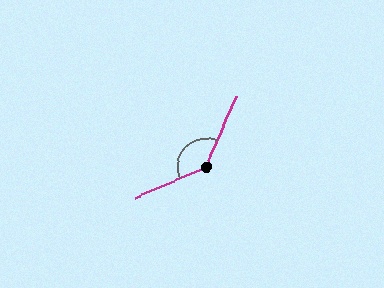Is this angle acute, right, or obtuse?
It is obtuse.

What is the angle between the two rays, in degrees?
Approximately 137 degrees.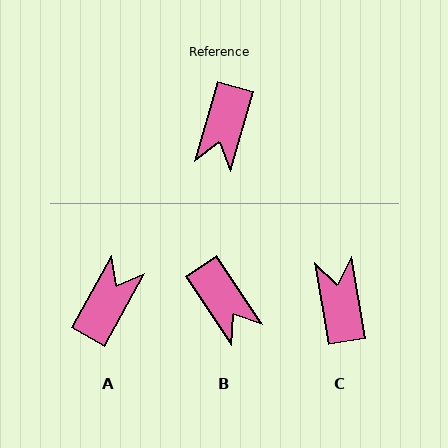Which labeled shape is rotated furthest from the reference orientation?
A, about 167 degrees away.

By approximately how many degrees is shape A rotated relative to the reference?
Approximately 167 degrees counter-clockwise.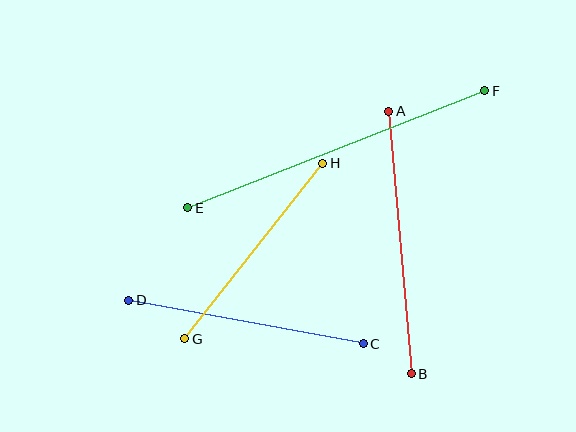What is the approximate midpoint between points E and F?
The midpoint is at approximately (336, 149) pixels.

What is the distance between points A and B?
The distance is approximately 263 pixels.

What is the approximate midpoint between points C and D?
The midpoint is at approximately (246, 322) pixels.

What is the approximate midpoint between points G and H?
The midpoint is at approximately (254, 251) pixels.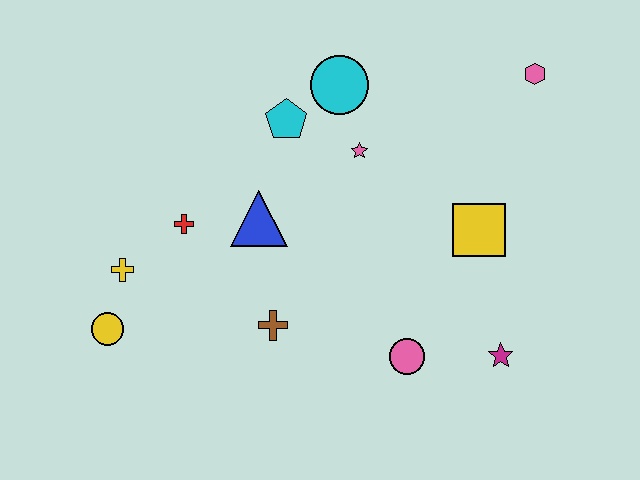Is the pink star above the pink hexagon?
No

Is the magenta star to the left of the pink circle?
No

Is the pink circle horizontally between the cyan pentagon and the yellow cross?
No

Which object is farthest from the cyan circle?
The yellow circle is farthest from the cyan circle.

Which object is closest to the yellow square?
The magenta star is closest to the yellow square.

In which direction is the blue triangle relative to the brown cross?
The blue triangle is above the brown cross.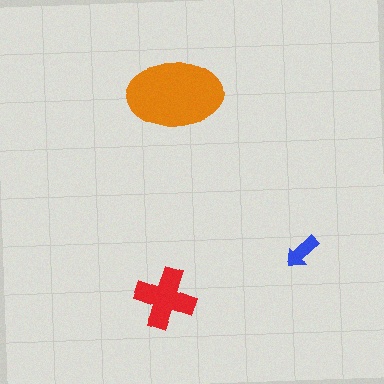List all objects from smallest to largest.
The blue arrow, the red cross, the orange ellipse.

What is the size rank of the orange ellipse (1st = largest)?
1st.